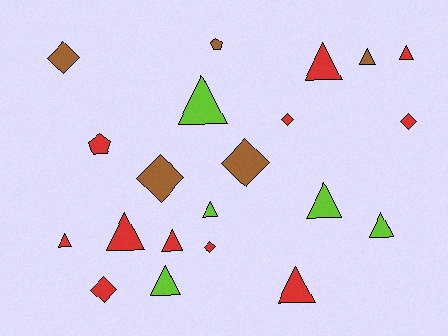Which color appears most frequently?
Red, with 11 objects.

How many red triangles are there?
There are 6 red triangles.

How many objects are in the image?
There are 21 objects.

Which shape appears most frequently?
Triangle, with 12 objects.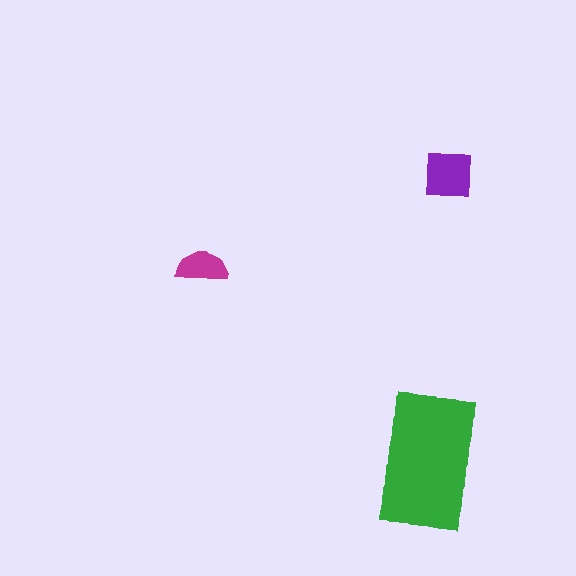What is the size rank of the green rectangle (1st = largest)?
1st.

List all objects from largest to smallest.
The green rectangle, the purple square, the magenta semicircle.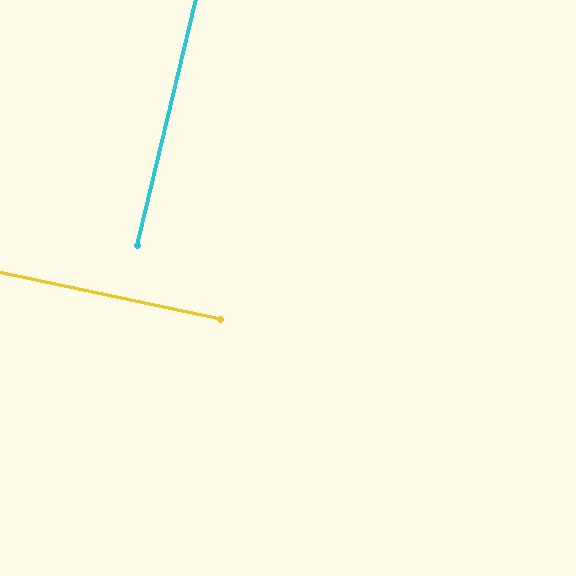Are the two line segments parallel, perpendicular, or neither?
Perpendicular — they meet at approximately 88°.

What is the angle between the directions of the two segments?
Approximately 88 degrees.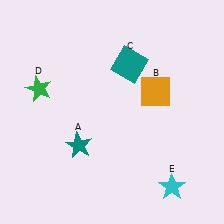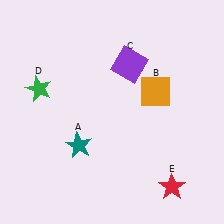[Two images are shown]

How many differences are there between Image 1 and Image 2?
There are 2 differences between the two images.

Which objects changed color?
C changed from teal to purple. E changed from cyan to red.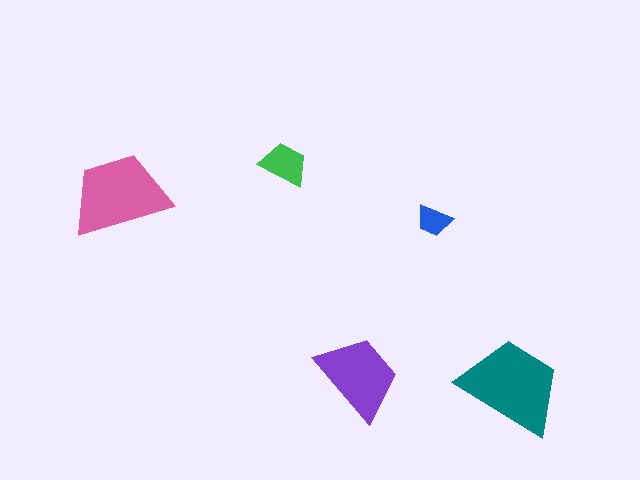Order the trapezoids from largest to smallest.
the teal one, the pink one, the purple one, the green one, the blue one.